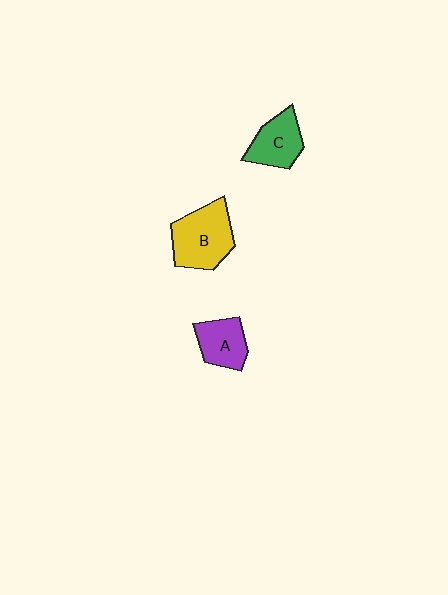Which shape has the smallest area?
Shape A (purple).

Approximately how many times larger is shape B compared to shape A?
Approximately 1.5 times.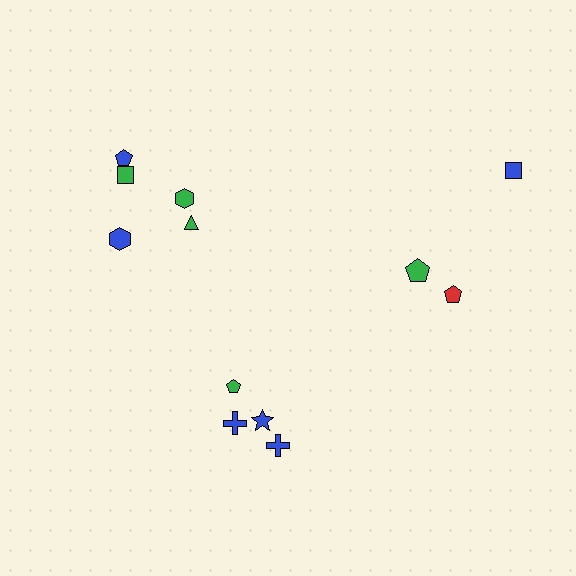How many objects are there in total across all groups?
There are 12 objects.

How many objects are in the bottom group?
There are 4 objects.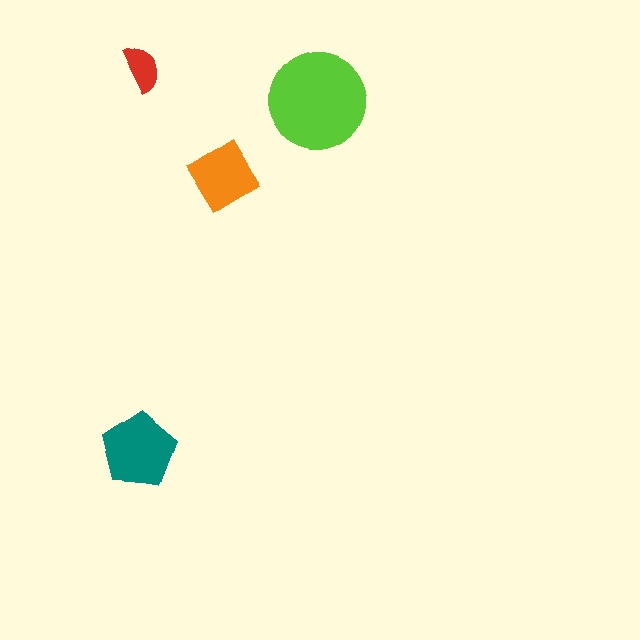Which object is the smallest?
The red semicircle.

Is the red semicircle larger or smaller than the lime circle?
Smaller.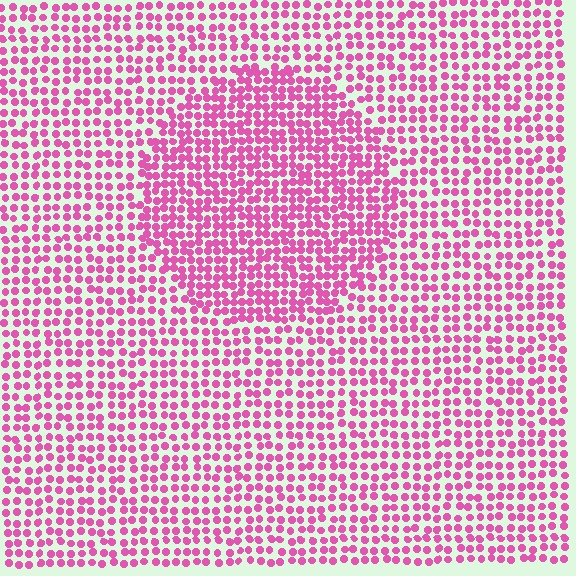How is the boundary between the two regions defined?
The boundary is defined by a change in element density (approximately 1.5x ratio). All elements are the same color, size, and shape.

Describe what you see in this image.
The image contains small pink elements arranged at two different densities. A circle-shaped region is visible where the elements are more densely packed than the surrounding area.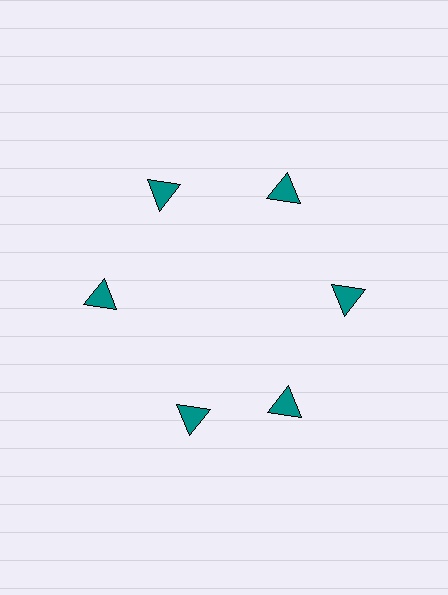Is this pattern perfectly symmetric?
No. The 6 teal triangles are arranged in a ring, but one element near the 7 o'clock position is rotated out of alignment along the ring, breaking the 6-fold rotational symmetry.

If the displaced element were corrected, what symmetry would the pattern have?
It would have 6-fold rotational symmetry — the pattern would map onto itself every 60 degrees.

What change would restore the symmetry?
The symmetry would be restored by rotating it back into even spacing with its neighbors so that all 6 triangles sit at equal angles and equal distance from the center.